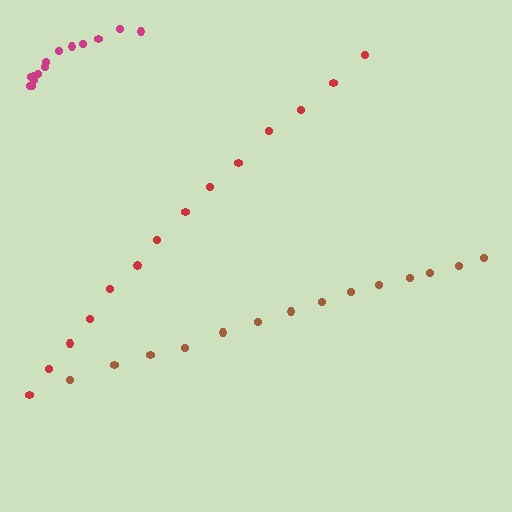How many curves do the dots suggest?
There are 3 distinct paths.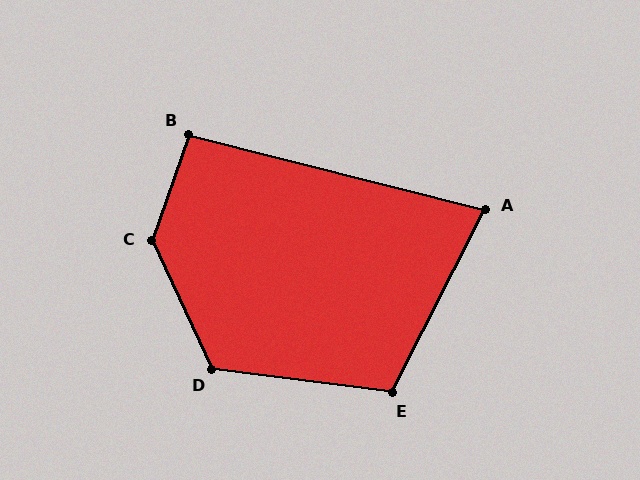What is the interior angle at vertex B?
Approximately 95 degrees (obtuse).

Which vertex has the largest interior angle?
C, at approximately 136 degrees.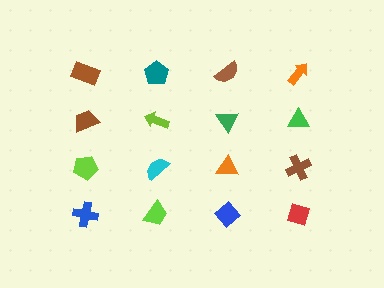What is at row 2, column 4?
A green triangle.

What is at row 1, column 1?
A brown rectangle.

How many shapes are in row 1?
4 shapes.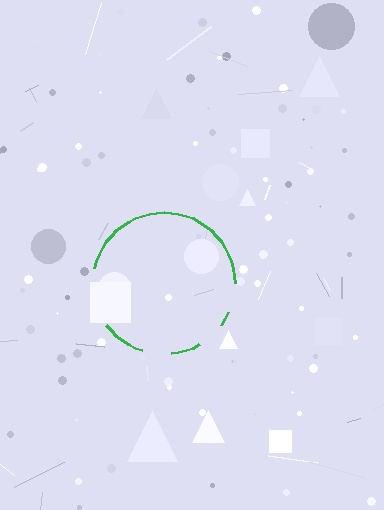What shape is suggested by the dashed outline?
The dashed outline suggests a circle.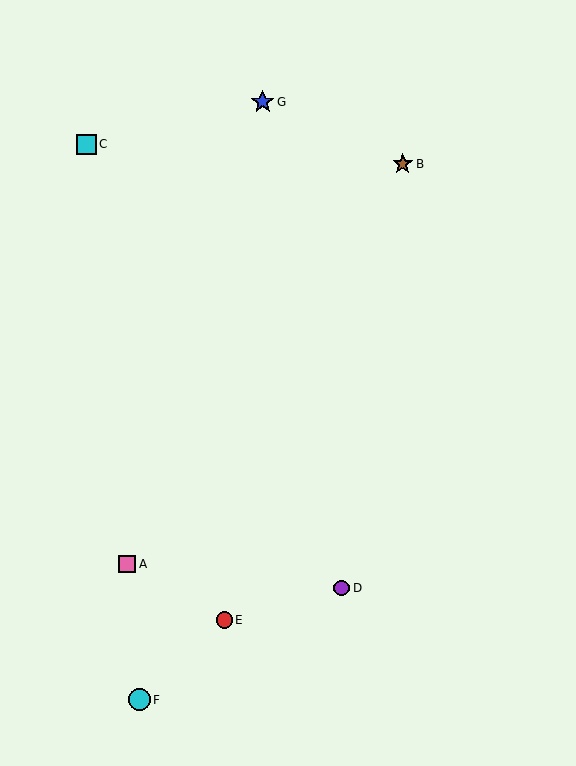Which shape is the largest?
The blue star (labeled G) is the largest.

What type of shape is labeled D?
Shape D is a purple circle.